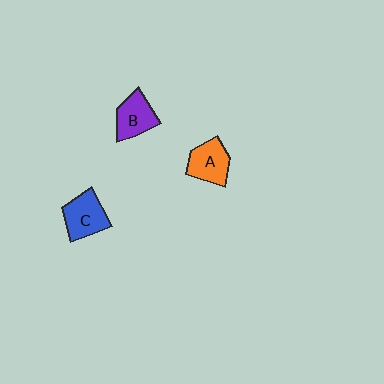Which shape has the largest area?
Shape C (blue).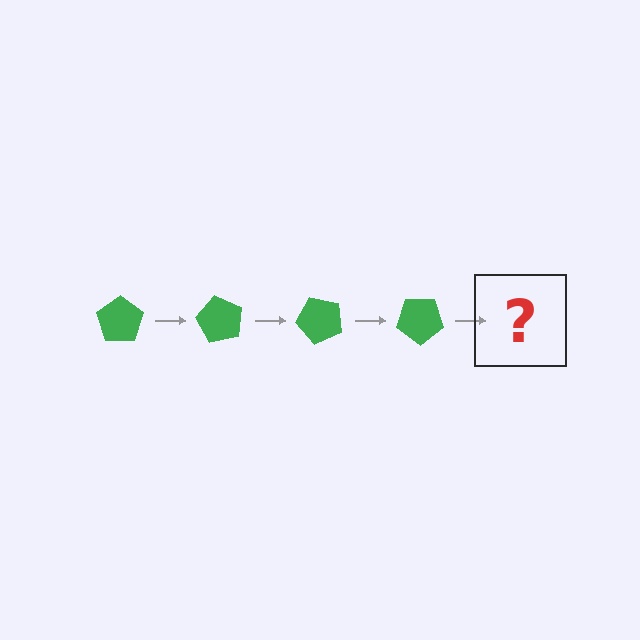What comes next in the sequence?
The next element should be a green pentagon rotated 240 degrees.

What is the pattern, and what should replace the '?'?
The pattern is that the pentagon rotates 60 degrees each step. The '?' should be a green pentagon rotated 240 degrees.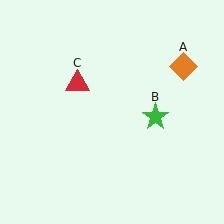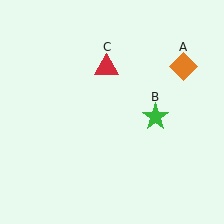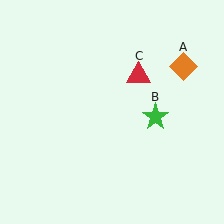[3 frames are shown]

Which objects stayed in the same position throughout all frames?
Orange diamond (object A) and green star (object B) remained stationary.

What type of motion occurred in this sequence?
The red triangle (object C) rotated clockwise around the center of the scene.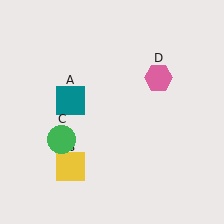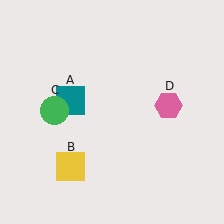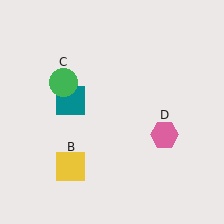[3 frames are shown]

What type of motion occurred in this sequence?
The green circle (object C), pink hexagon (object D) rotated clockwise around the center of the scene.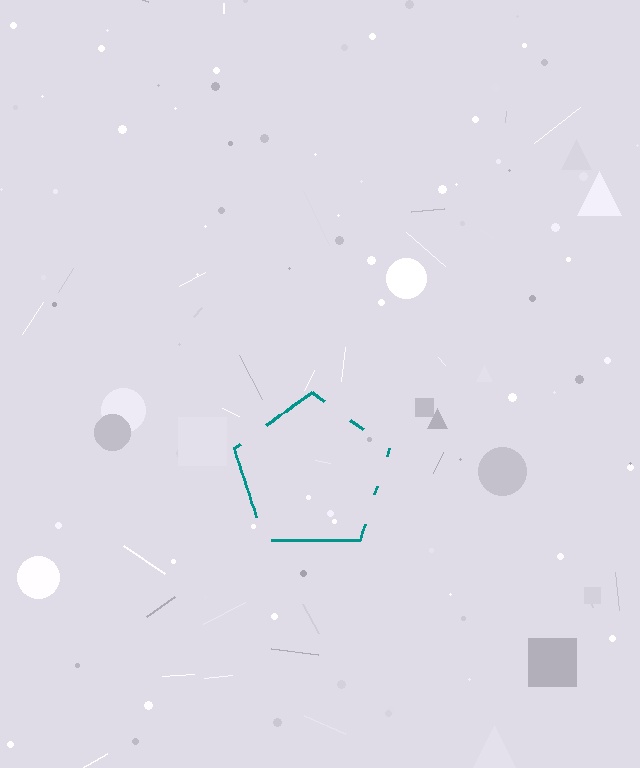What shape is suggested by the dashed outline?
The dashed outline suggests a pentagon.